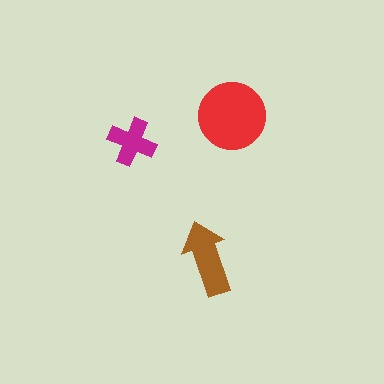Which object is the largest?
The red circle.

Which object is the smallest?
The magenta cross.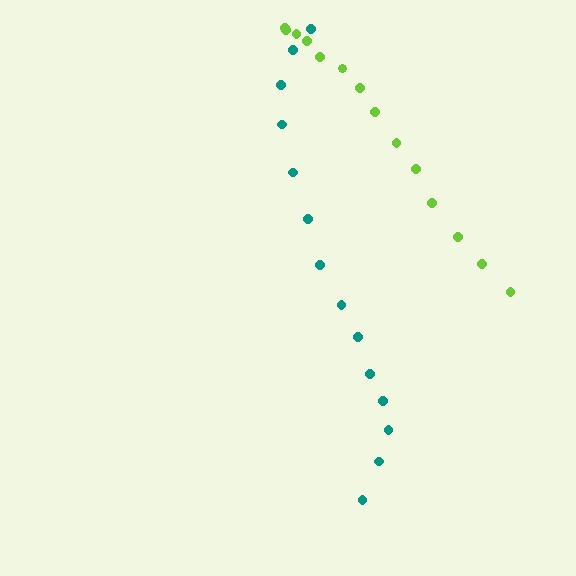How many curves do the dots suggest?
There are 2 distinct paths.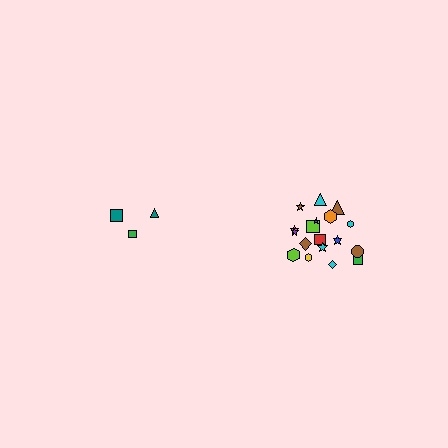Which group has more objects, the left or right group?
The right group.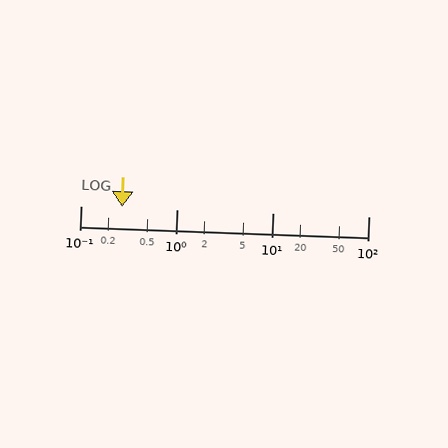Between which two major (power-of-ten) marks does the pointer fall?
The pointer is between 0.1 and 1.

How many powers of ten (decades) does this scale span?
The scale spans 3 decades, from 0.1 to 100.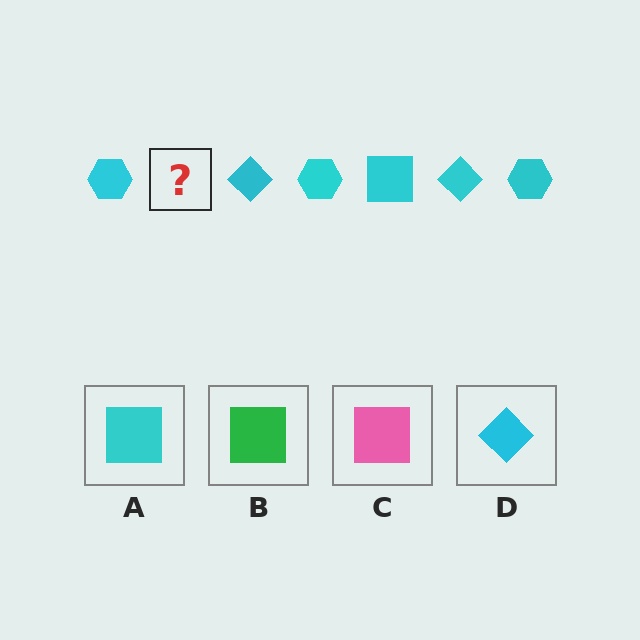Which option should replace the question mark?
Option A.